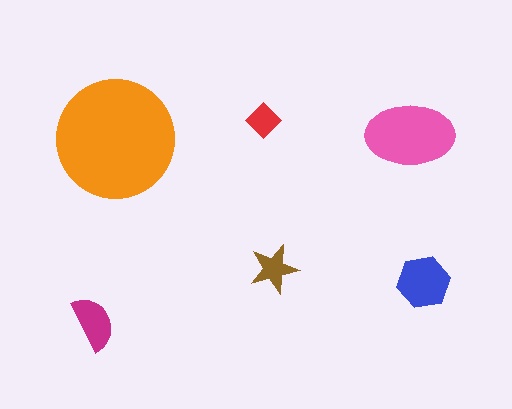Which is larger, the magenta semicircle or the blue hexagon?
The blue hexagon.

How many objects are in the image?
There are 6 objects in the image.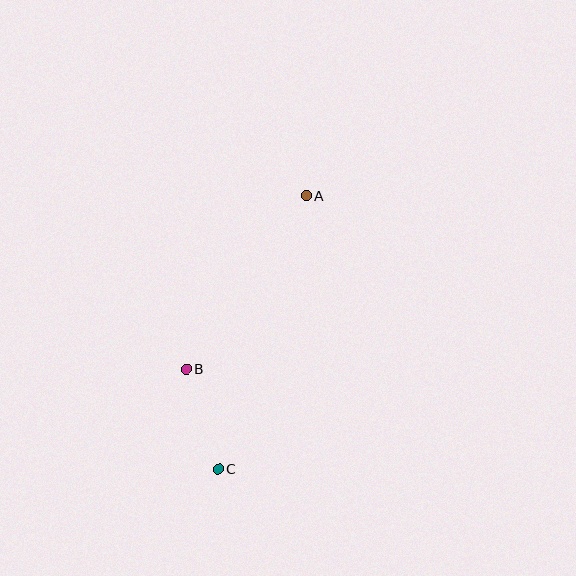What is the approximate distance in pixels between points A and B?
The distance between A and B is approximately 211 pixels.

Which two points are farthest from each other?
Points A and C are farthest from each other.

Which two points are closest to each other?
Points B and C are closest to each other.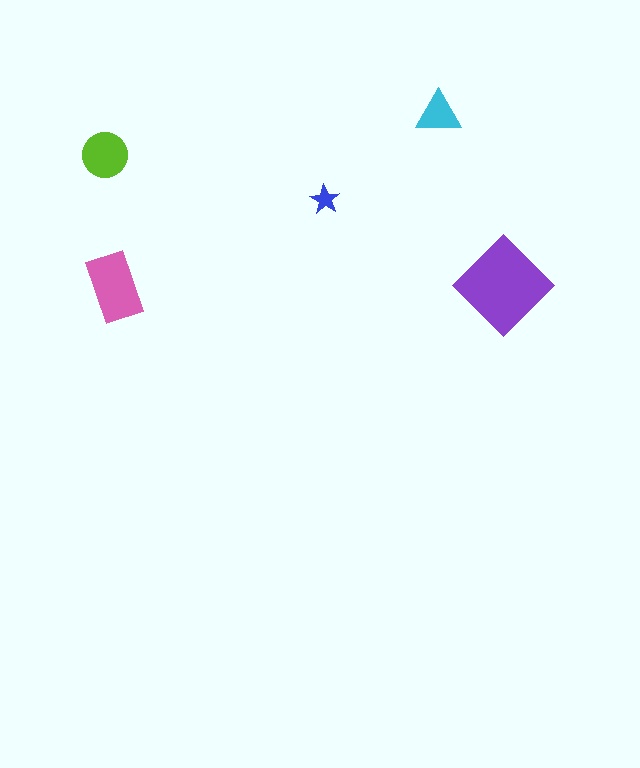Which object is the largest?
The purple diamond.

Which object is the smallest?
The blue star.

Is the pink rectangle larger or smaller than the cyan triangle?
Larger.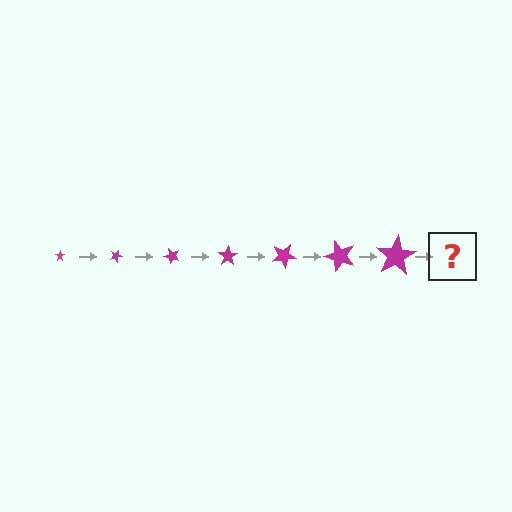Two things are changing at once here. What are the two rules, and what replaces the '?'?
The two rules are that the star grows larger each step and it rotates 25 degrees each step. The '?' should be a star, larger than the previous one and rotated 175 degrees from the start.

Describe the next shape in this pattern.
It should be a star, larger than the previous one and rotated 175 degrees from the start.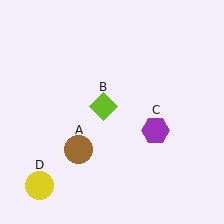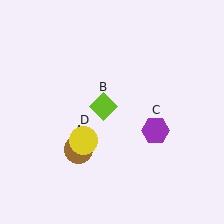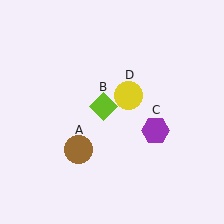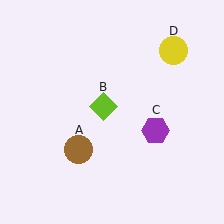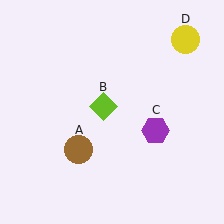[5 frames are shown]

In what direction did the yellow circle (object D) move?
The yellow circle (object D) moved up and to the right.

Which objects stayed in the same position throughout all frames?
Brown circle (object A) and lime diamond (object B) and purple hexagon (object C) remained stationary.